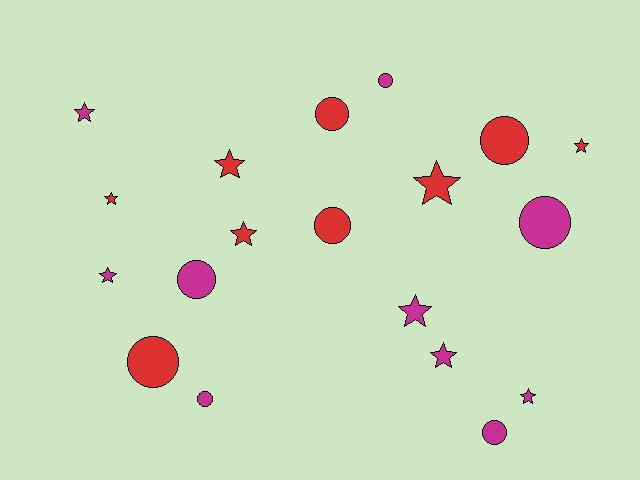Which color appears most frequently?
Magenta, with 10 objects.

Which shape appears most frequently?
Star, with 10 objects.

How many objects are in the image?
There are 19 objects.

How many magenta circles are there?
There are 5 magenta circles.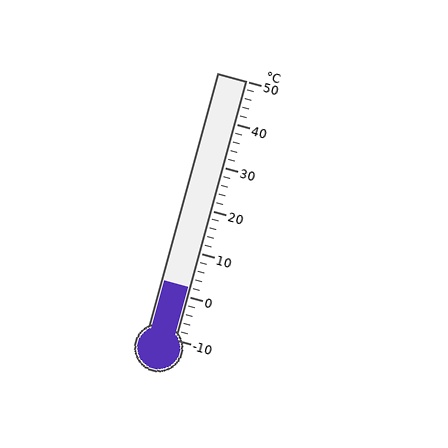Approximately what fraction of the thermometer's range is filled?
The thermometer is filled to approximately 20% of its range.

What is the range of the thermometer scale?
The thermometer scale ranges from -10°C to 50°C.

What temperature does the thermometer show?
The thermometer shows approximately 2°C.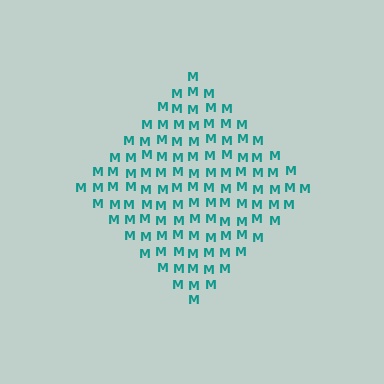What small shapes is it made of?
It is made of small letter M's.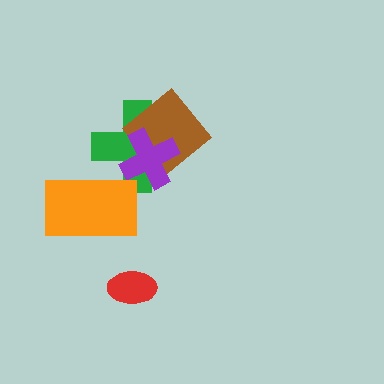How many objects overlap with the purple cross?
2 objects overlap with the purple cross.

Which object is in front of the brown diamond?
The purple cross is in front of the brown diamond.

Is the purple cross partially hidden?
No, no other shape covers it.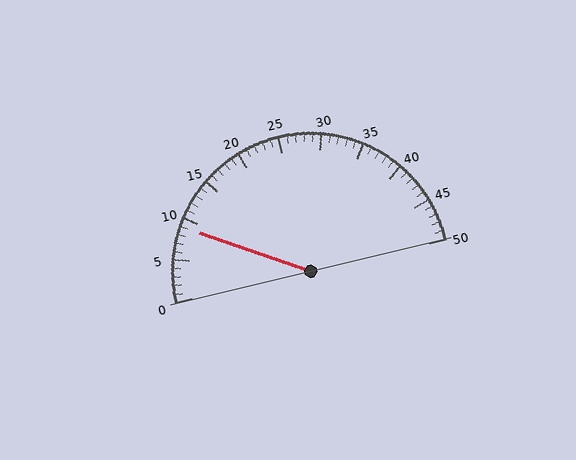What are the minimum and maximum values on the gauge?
The gauge ranges from 0 to 50.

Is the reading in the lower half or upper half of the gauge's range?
The reading is in the lower half of the range (0 to 50).